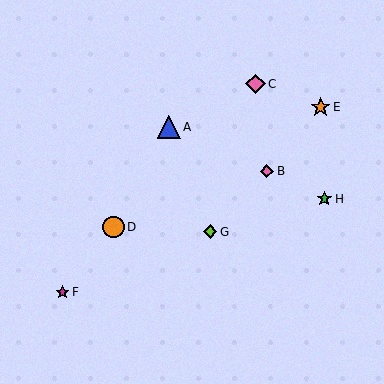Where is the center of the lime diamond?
The center of the lime diamond is at (210, 232).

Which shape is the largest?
The blue triangle (labeled A) is the largest.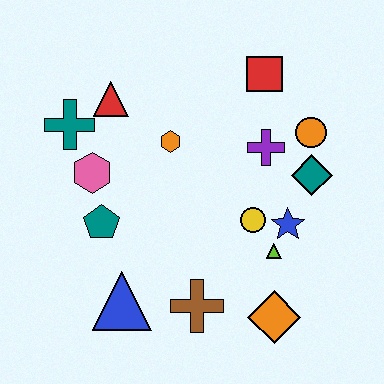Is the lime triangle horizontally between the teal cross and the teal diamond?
Yes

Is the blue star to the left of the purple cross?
No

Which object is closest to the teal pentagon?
The pink hexagon is closest to the teal pentagon.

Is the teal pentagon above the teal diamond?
No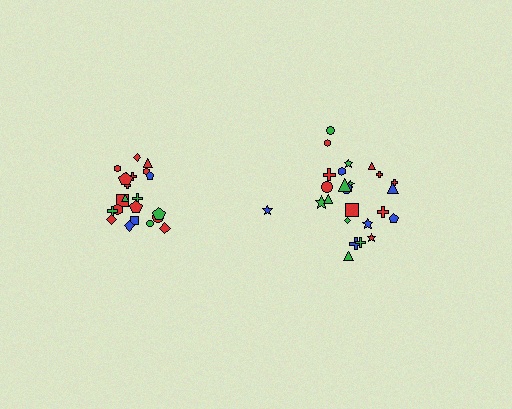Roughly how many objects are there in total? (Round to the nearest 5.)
Roughly 45 objects in total.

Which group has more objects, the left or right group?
The right group.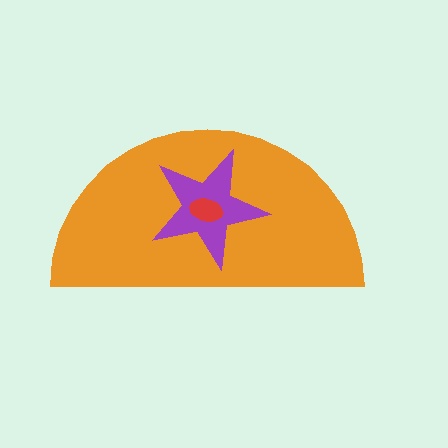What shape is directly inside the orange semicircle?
The purple star.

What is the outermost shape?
The orange semicircle.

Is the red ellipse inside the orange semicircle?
Yes.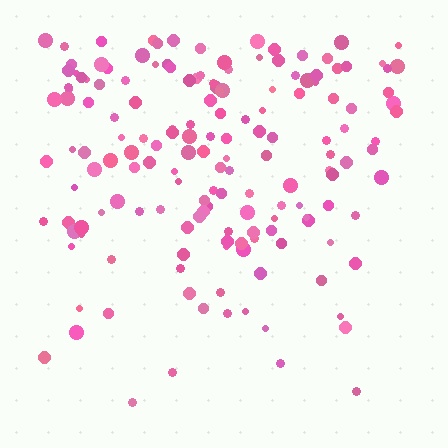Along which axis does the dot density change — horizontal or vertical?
Vertical.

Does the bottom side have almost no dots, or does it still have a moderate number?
Still a moderate number, just noticeably fewer than the top.